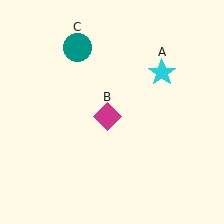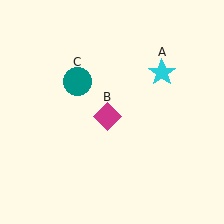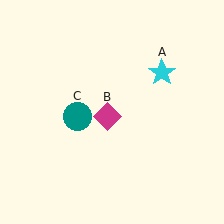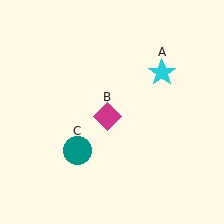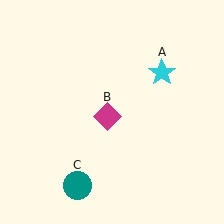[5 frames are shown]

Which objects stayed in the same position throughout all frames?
Cyan star (object A) and magenta diamond (object B) remained stationary.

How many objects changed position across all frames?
1 object changed position: teal circle (object C).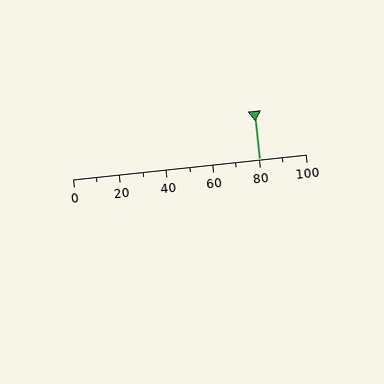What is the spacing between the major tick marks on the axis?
The major ticks are spaced 20 apart.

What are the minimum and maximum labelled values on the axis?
The axis runs from 0 to 100.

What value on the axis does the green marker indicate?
The marker indicates approximately 80.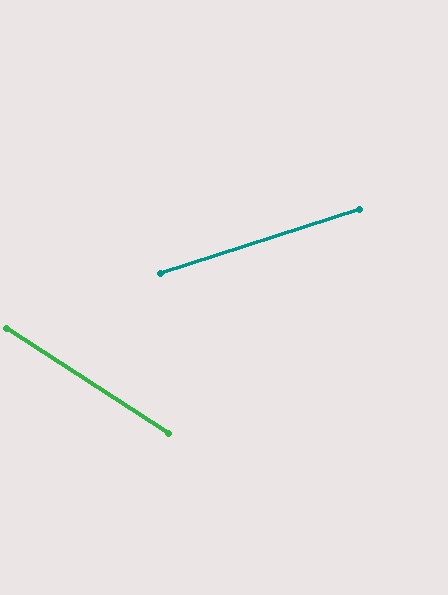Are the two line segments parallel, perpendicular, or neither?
Neither parallel nor perpendicular — they differ by about 51°.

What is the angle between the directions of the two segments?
Approximately 51 degrees.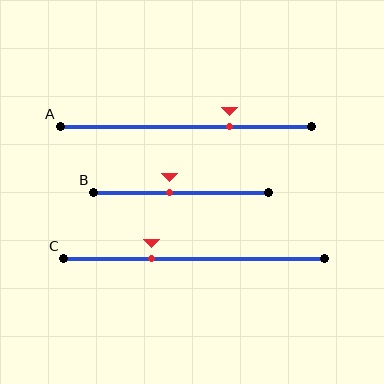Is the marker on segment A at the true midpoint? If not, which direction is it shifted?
No, the marker on segment A is shifted to the right by about 17% of the segment length.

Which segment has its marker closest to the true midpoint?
Segment B has its marker closest to the true midpoint.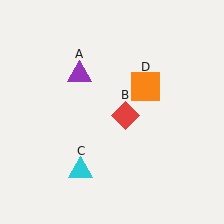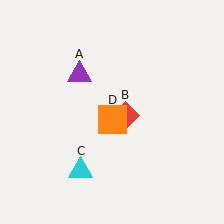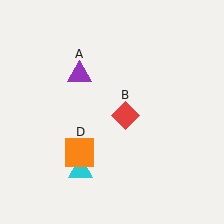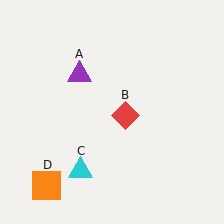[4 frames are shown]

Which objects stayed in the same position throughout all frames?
Purple triangle (object A) and red diamond (object B) and cyan triangle (object C) remained stationary.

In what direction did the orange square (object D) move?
The orange square (object D) moved down and to the left.